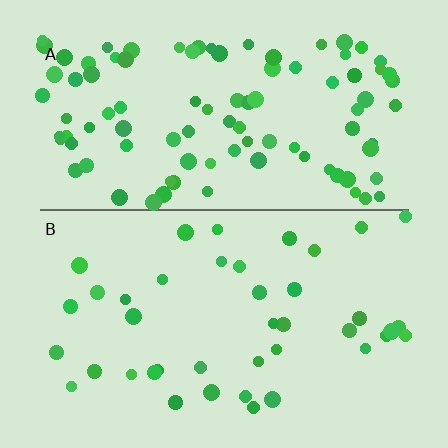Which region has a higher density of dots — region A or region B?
A (the top).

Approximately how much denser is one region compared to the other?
Approximately 2.4× — region A over region B.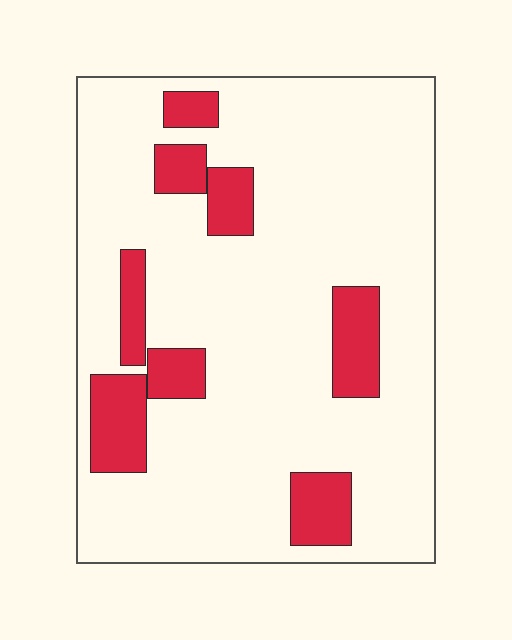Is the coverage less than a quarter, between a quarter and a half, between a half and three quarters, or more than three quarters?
Less than a quarter.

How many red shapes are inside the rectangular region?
8.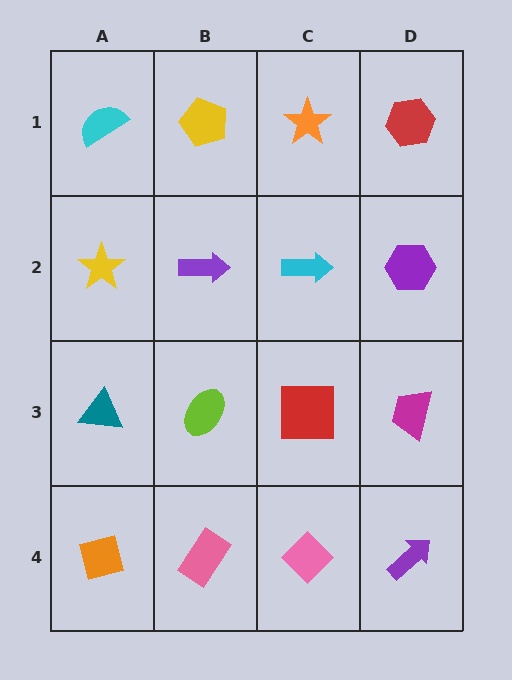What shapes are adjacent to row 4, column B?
A lime ellipse (row 3, column B), an orange square (row 4, column A), a pink diamond (row 4, column C).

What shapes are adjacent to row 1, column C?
A cyan arrow (row 2, column C), a yellow pentagon (row 1, column B), a red hexagon (row 1, column D).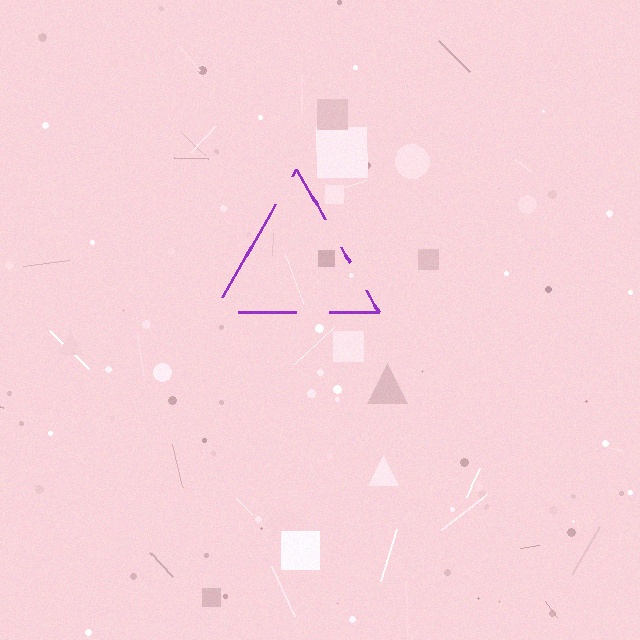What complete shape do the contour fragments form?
The contour fragments form a triangle.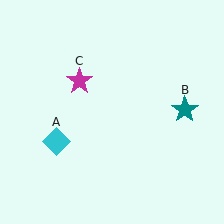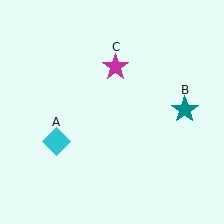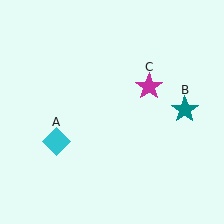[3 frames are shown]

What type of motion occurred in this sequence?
The magenta star (object C) rotated clockwise around the center of the scene.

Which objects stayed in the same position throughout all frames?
Cyan diamond (object A) and teal star (object B) remained stationary.